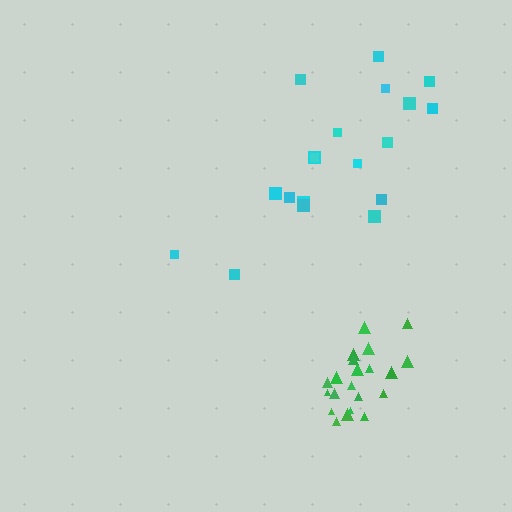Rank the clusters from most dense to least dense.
green, cyan.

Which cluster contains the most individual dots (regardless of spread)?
Green (21).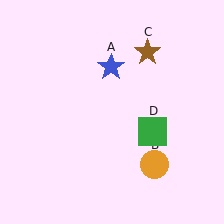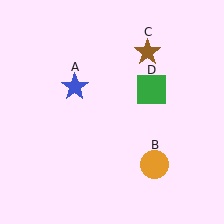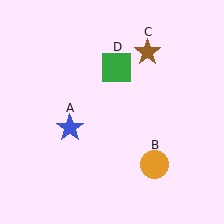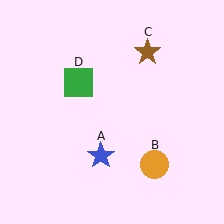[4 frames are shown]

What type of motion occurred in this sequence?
The blue star (object A), green square (object D) rotated counterclockwise around the center of the scene.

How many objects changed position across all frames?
2 objects changed position: blue star (object A), green square (object D).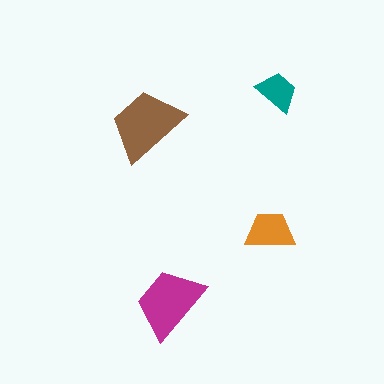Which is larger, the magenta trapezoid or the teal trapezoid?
The magenta one.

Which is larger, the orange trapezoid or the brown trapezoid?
The brown one.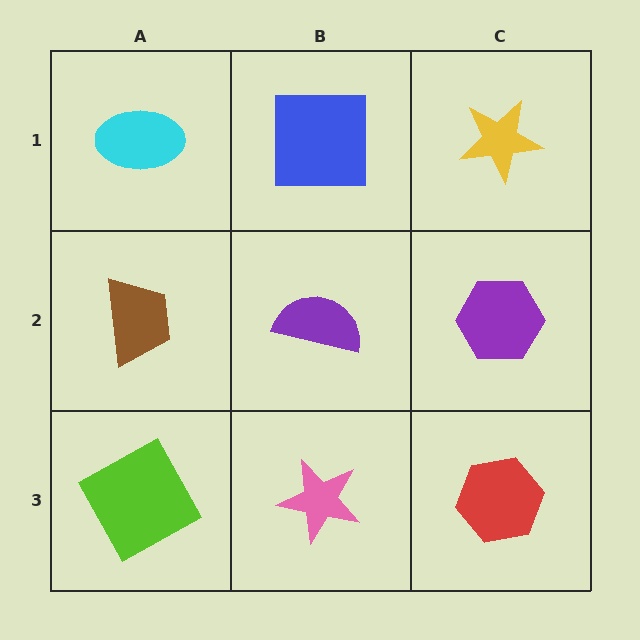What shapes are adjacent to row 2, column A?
A cyan ellipse (row 1, column A), a lime square (row 3, column A), a purple semicircle (row 2, column B).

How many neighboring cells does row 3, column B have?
3.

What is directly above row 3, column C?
A purple hexagon.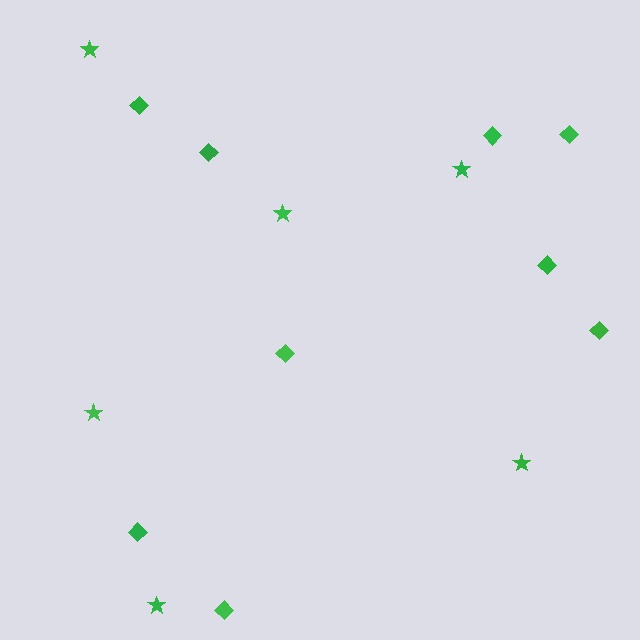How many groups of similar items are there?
There are 2 groups: one group of stars (6) and one group of diamonds (9).